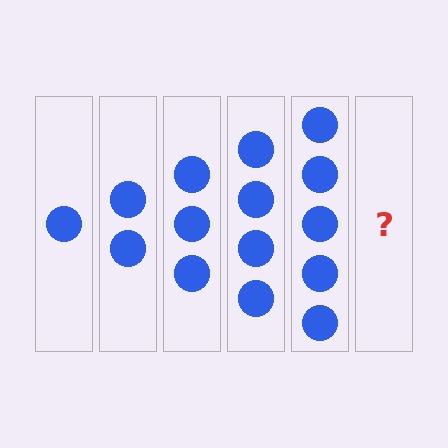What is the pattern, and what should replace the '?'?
The pattern is that each step adds one more circle. The '?' should be 6 circles.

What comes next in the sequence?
The next element should be 6 circles.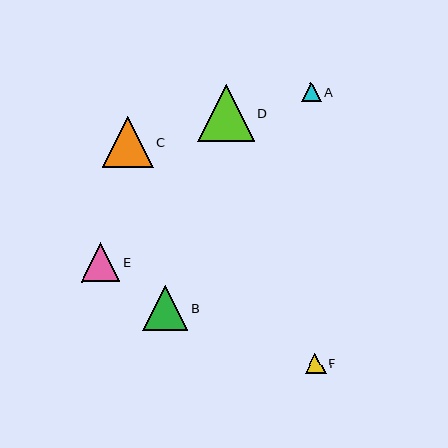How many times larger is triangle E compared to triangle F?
Triangle E is approximately 1.9 times the size of triangle F.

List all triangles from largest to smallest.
From largest to smallest: D, C, B, E, F, A.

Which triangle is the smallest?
Triangle A is the smallest with a size of approximately 20 pixels.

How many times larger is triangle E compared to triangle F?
Triangle E is approximately 1.9 times the size of triangle F.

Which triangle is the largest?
Triangle D is the largest with a size of approximately 56 pixels.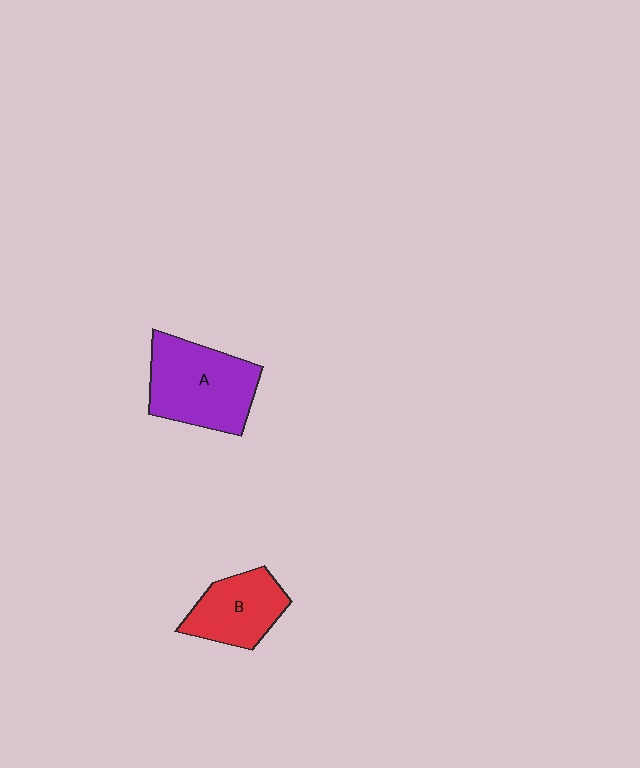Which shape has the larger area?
Shape A (purple).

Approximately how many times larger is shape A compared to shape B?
Approximately 1.5 times.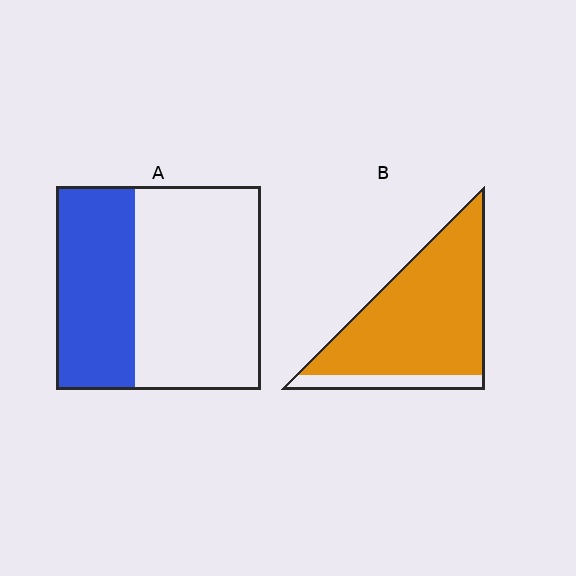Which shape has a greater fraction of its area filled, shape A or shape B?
Shape B.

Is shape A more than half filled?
No.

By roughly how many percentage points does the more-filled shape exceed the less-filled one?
By roughly 45 percentage points (B over A).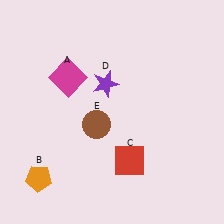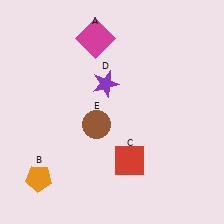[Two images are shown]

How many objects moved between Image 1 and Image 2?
1 object moved between the two images.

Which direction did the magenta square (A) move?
The magenta square (A) moved up.